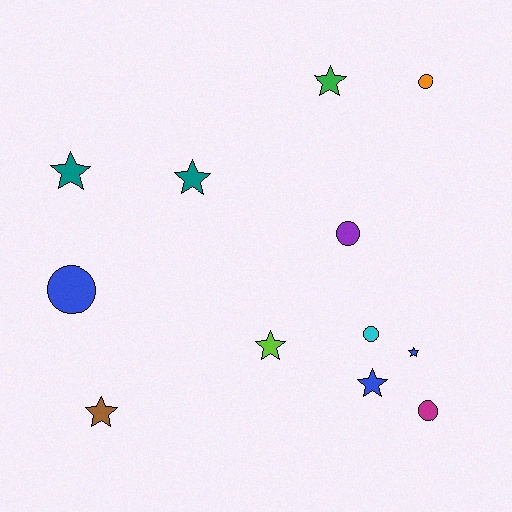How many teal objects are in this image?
There are 2 teal objects.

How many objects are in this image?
There are 12 objects.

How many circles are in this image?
There are 5 circles.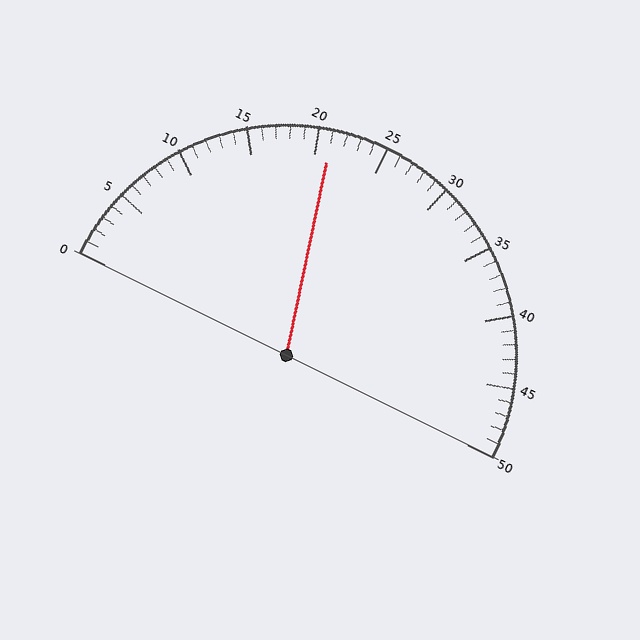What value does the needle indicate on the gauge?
The needle indicates approximately 21.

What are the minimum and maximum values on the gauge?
The gauge ranges from 0 to 50.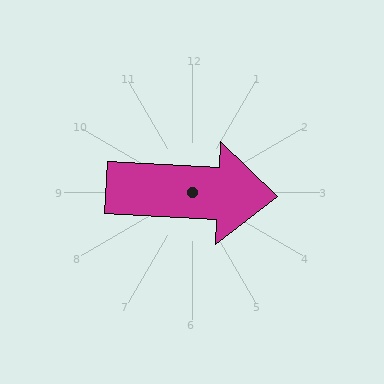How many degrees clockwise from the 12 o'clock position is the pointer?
Approximately 93 degrees.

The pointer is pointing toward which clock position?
Roughly 3 o'clock.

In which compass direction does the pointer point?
East.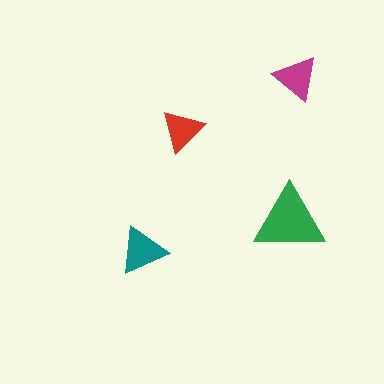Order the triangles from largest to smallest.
the green one, the teal one, the magenta one, the red one.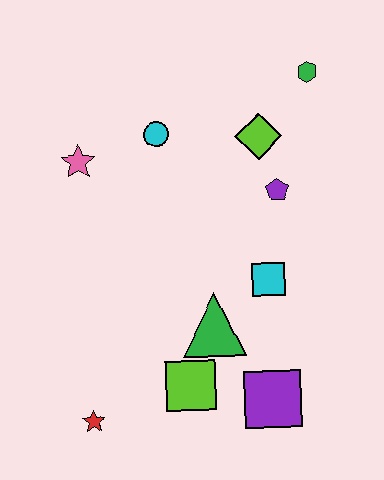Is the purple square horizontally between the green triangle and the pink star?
No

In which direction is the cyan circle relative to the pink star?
The cyan circle is to the right of the pink star.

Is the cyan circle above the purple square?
Yes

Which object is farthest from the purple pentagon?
The red star is farthest from the purple pentagon.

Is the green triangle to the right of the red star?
Yes